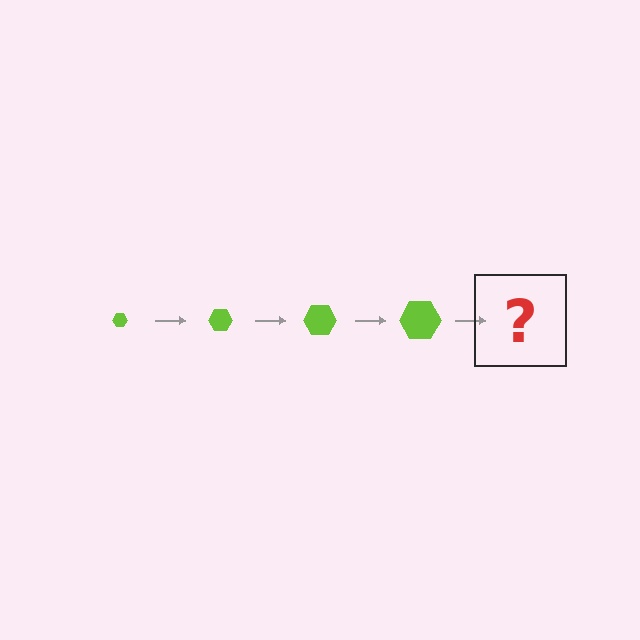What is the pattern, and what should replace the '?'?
The pattern is that the hexagon gets progressively larger each step. The '?' should be a lime hexagon, larger than the previous one.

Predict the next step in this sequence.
The next step is a lime hexagon, larger than the previous one.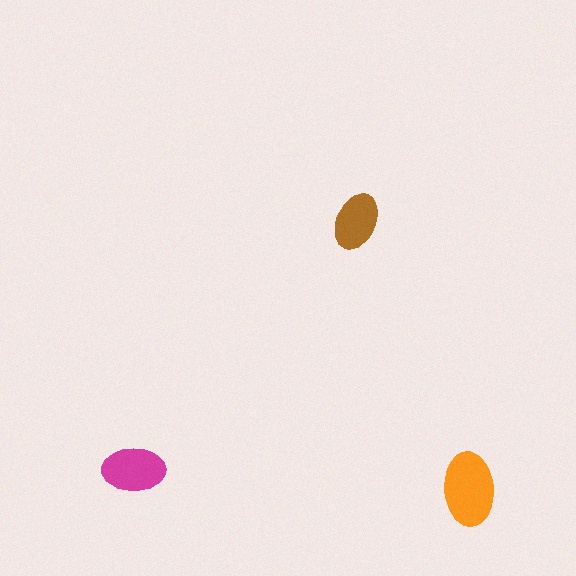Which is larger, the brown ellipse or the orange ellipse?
The orange one.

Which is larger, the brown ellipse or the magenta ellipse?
The magenta one.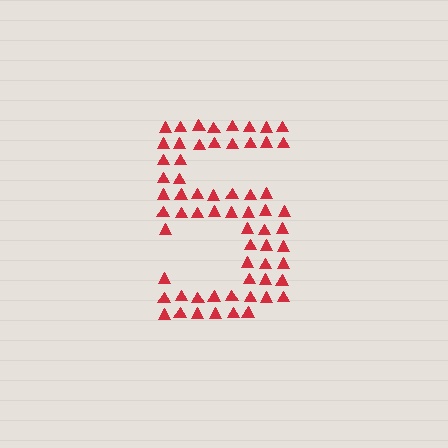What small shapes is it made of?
It is made of small triangles.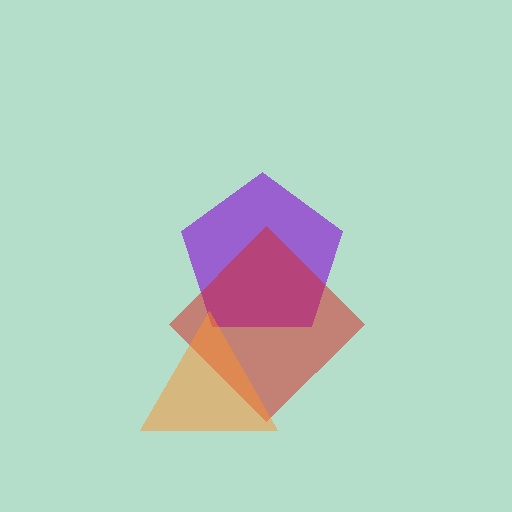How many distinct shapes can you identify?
There are 3 distinct shapes: a purple pentagon, a red diamond, an orange triangle.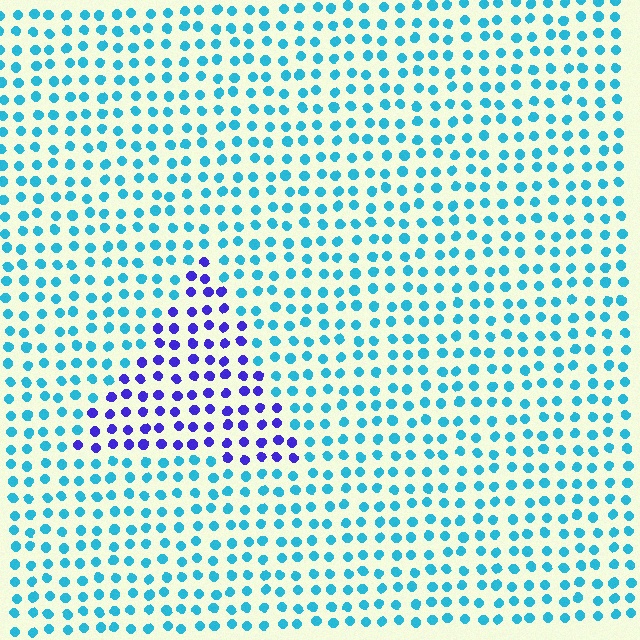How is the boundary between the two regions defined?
The boundary is defined purely by a slight shift in hue (about 58 degrees). Spacing, size, and orientation are identical on both sides.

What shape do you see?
I see a triangle.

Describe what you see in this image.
The image is filled with small cyan elements in a uniform arrangement. A triangle-shaped region is visible where the elements are tinted to a slightly different hue, forming a subtle color boundary.